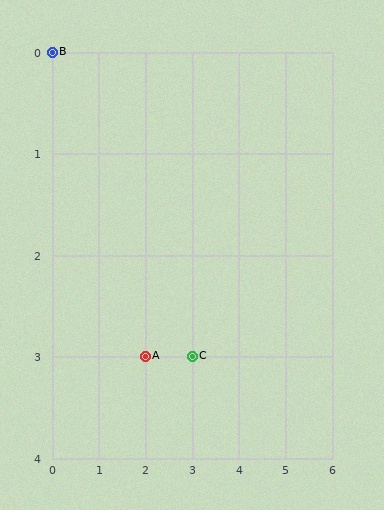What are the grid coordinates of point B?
Point B is at grid coordinates (0, 0).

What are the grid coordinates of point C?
Point C is at grid coordinates (3, 3).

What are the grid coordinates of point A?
Point A is at grid coordinates (2, 3).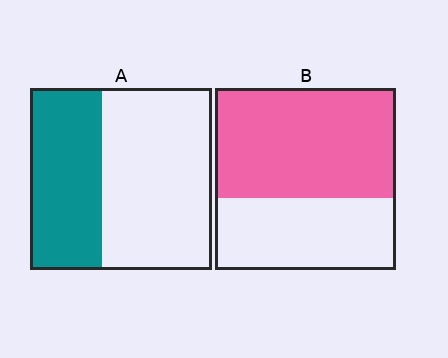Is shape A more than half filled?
No.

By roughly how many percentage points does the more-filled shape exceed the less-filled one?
By roughly 20 percentage points (B over A).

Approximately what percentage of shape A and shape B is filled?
A is approximately 40% and B is approximately 60%.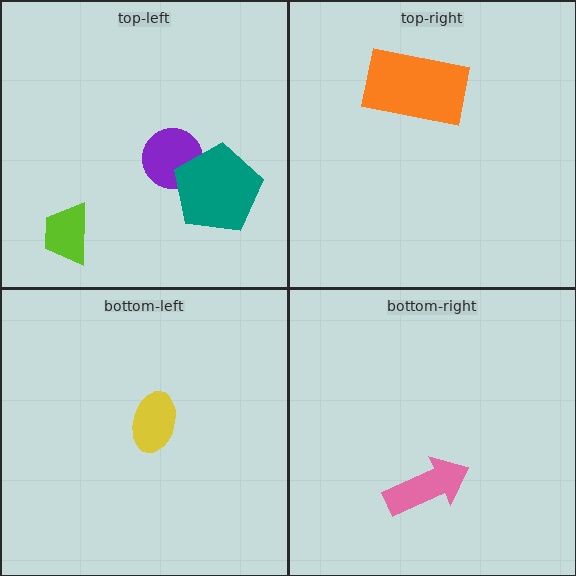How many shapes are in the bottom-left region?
1.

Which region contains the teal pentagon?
The top-left region.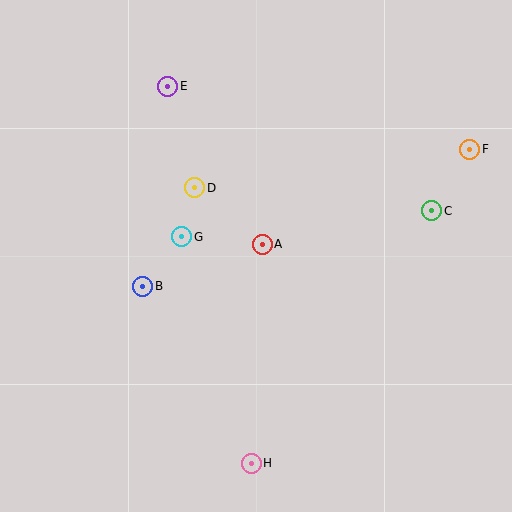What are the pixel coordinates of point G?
Point G is at (182, 237).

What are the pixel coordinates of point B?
Point B is at (143, 286).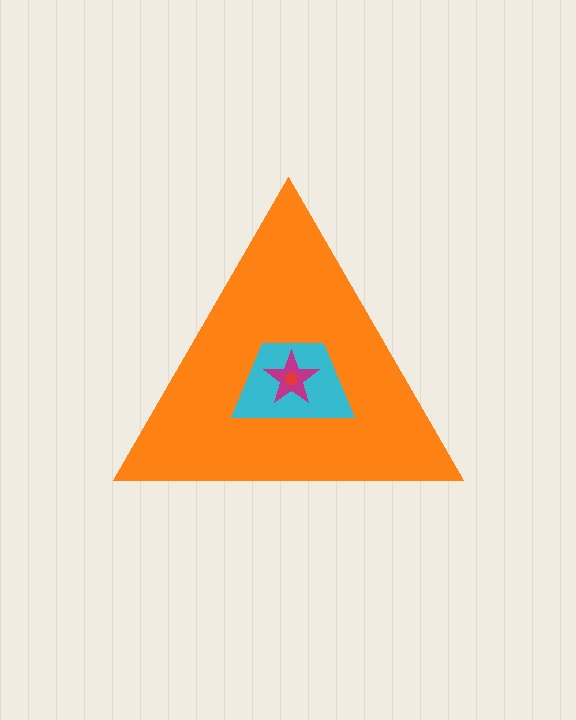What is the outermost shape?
The orange triangle.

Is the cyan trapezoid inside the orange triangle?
Yes.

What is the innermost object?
The red pentagon.